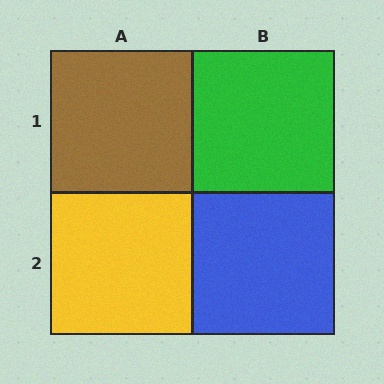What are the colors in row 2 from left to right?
Yellow, blue.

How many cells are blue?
1 cell is blue.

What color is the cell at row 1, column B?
Green.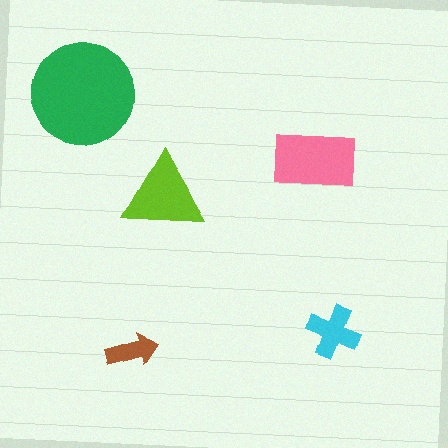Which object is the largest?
The green circle.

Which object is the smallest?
The brown arrow.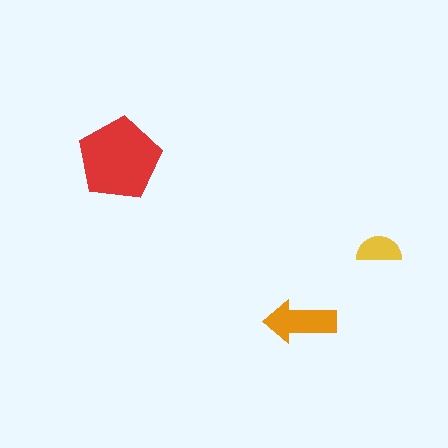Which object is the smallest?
The yellow semicircle.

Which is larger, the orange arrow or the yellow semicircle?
The orange arrow.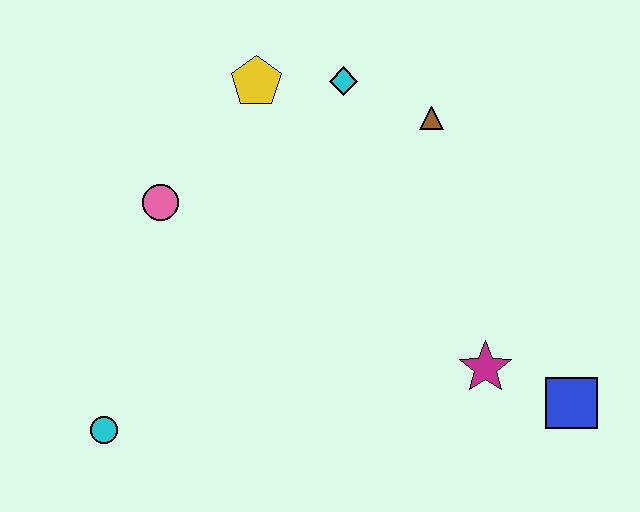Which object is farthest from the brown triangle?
The cyan circle is farthest from the brown triangle.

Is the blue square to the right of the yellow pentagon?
Yes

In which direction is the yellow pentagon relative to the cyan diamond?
The yellow pentagon is to the left of the cyan diamond.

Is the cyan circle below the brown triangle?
Yes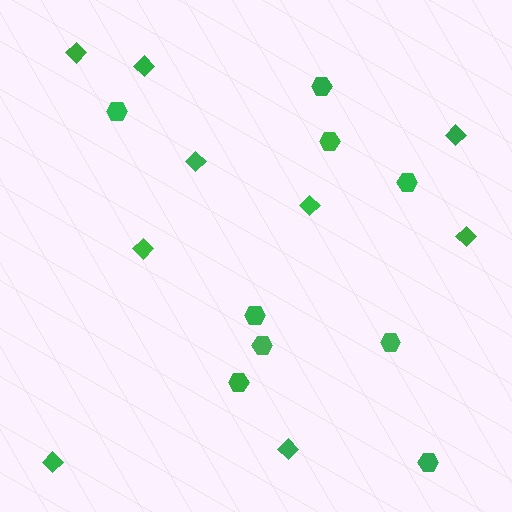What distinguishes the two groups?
There are 2 groups: one group of diamonds (9) and one group of hexagons (9).